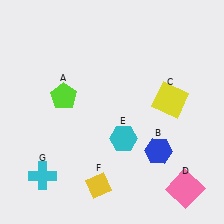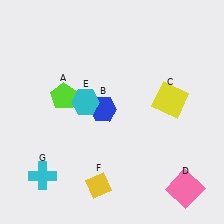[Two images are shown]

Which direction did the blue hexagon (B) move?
The blue hexagon (B) moved left.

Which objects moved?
The objects that moved are: the blue hexagon (B), the cyan hexagon (E).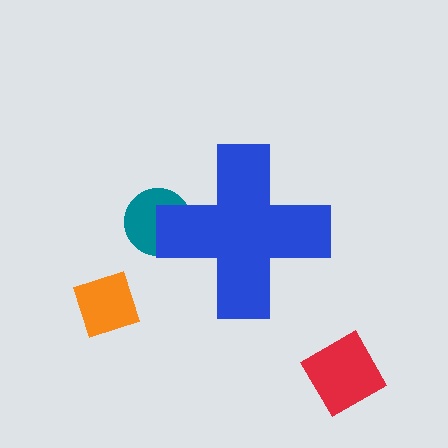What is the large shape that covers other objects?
A blue cross.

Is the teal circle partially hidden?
Yes, the teal circle is partially hidden behind the blue cross.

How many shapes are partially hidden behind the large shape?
1 shape is partially hidden.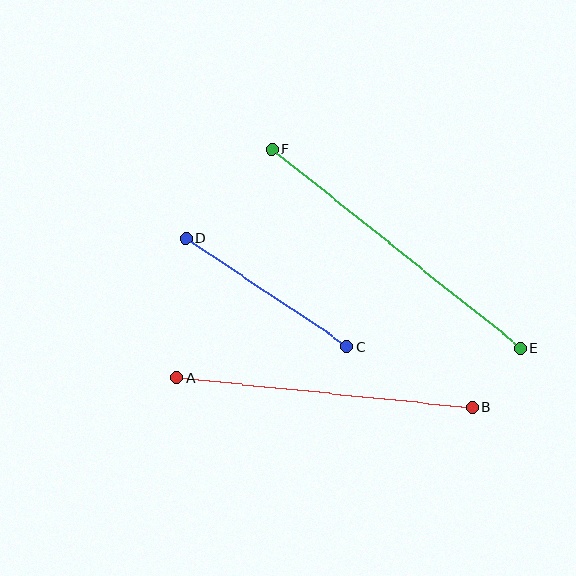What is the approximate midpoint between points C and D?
The midpoint is at approximately (267, 292) pixels.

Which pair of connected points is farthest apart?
Points E and F are farthest apart.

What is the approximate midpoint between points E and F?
The midpoint is at approximately (396, 248) pixels.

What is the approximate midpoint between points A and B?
The midpoint is at approximately (324, 392) pixels.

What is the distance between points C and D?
The distance is approximately 194 pixels.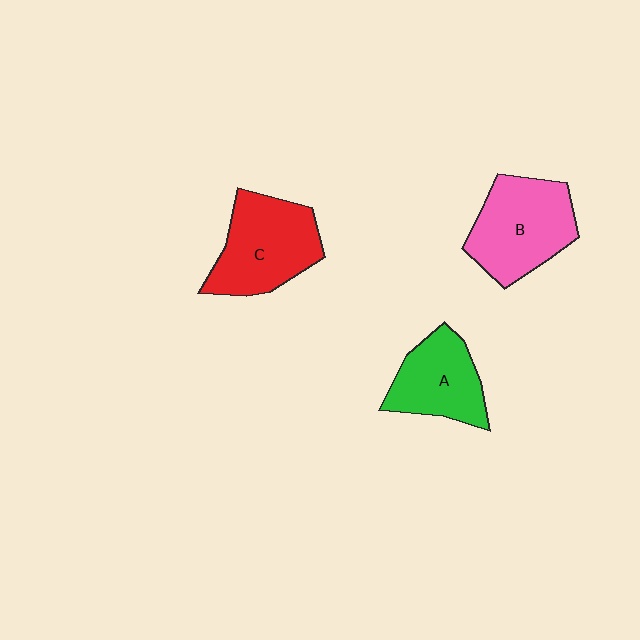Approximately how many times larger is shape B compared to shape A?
Approximately 1.3 times.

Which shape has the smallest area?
Shape A (green).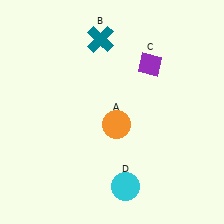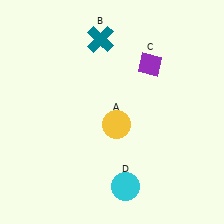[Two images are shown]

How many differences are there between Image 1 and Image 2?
There is 1 difference between the two images.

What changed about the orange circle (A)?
In Image 1, A is orange. In Image 2, it changed to yellow.